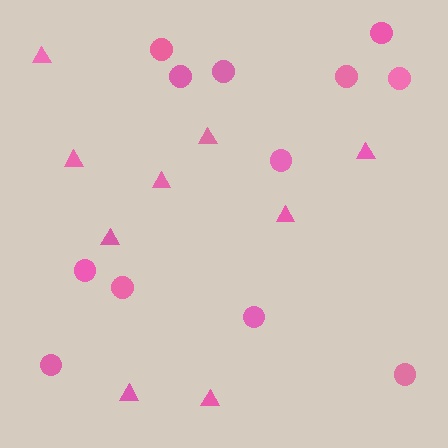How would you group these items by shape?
There are 2 groups: one group of triangles (9) and one group of circles (12).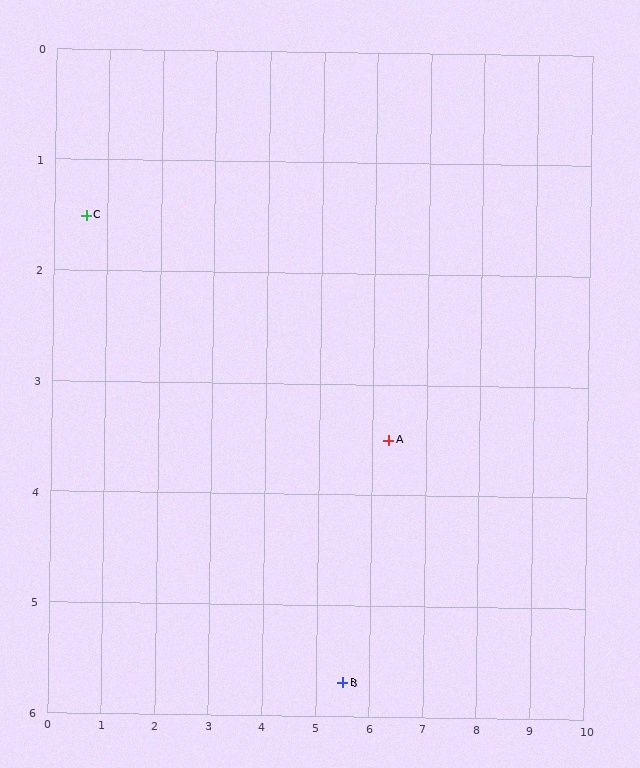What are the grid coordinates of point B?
Point B is at approximately (5.5, 5.7).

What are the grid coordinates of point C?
Point C is at approximately (0.6, 1.5).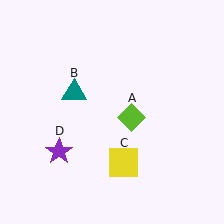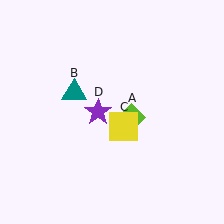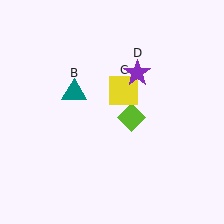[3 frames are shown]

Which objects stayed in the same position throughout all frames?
Lime diamond (object A) and teal triangle (object B) remained stationary.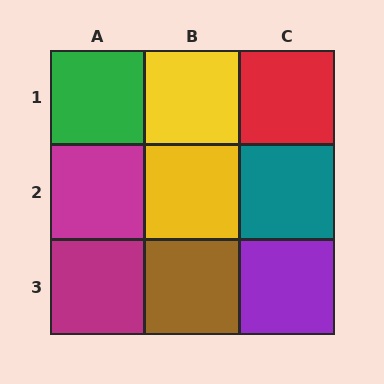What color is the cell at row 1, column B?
Yellow.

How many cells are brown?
1 cell is brown.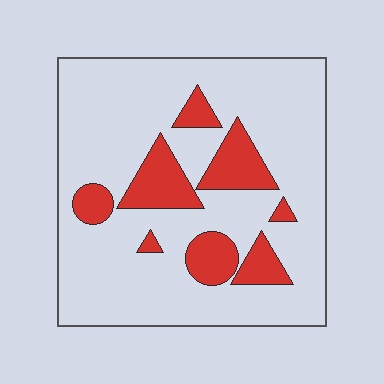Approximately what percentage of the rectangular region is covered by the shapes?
Approximately 20%.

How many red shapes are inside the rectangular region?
8.